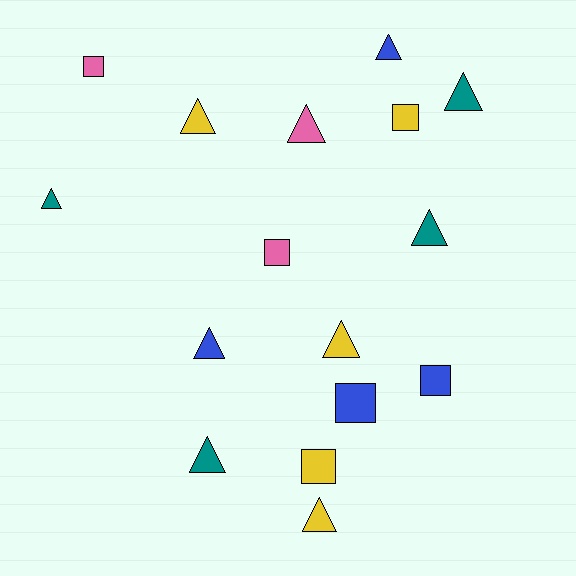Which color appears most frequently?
Yellow, with 5 objects.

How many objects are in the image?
There are 16 objects.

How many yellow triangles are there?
There are 3 yellow triangles.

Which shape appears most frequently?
Triangle, with 10 objects.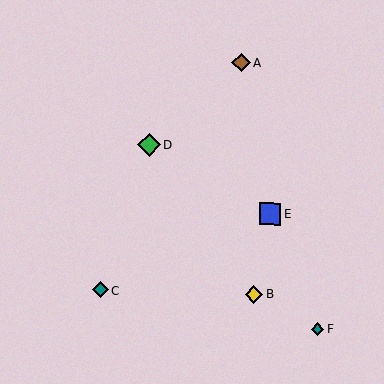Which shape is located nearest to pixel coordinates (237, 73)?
The brown diamond (labeled A) at (241, 63) is nearest to that location.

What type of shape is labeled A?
Shape A is a brown diamond.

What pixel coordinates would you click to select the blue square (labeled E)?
Click at (270, 214) to select the blue square E.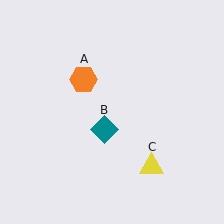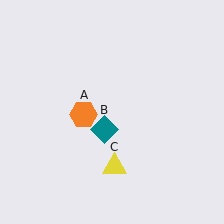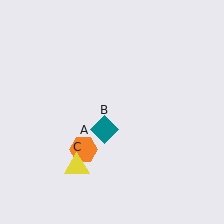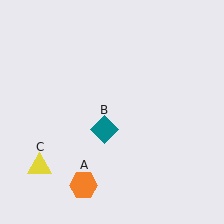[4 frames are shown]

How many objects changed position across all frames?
2 objects changed position: orange hexagon (object A), yellow triangle (object C).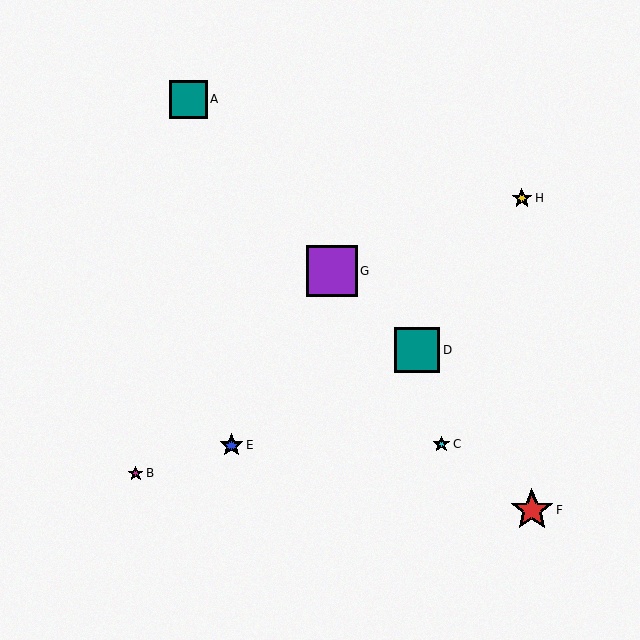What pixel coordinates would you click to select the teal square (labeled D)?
Click at (417, 350) to select the teal square D.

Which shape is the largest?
The purple square (labeled G) is the largest.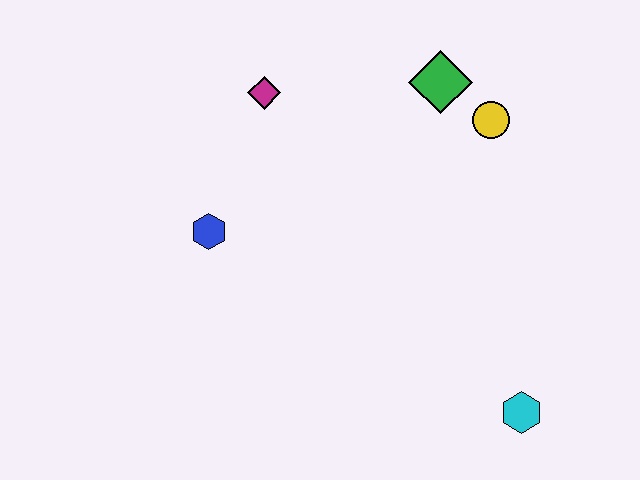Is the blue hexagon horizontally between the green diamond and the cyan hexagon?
No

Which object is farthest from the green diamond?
The cyan hexagon is farthest from the green diamond.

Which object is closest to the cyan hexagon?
The yellow circle is closest to the cyan hexagon.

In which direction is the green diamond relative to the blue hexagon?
The green diamond is to the right of the blue hexagon.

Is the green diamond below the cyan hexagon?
No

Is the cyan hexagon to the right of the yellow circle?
Yes